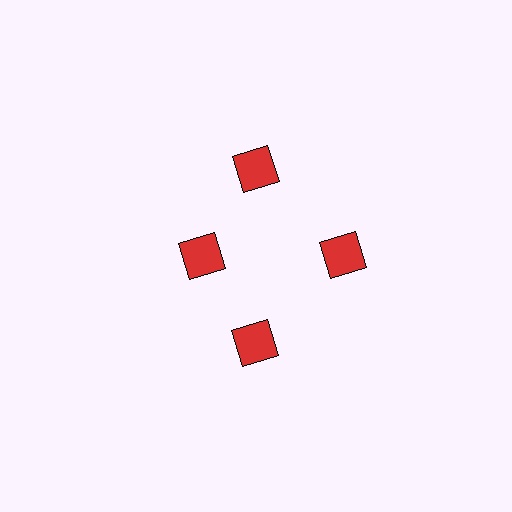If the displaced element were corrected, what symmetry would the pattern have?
It would have 4-fold rotational symmetry — the pattern would map onto itself every 90 degrees.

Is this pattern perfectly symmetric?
No. The 4 red squares are arranged in a ring, but one element near the 9 o'clock position is pulled inward toward the center, breaking the 4-fold rotational symmetry.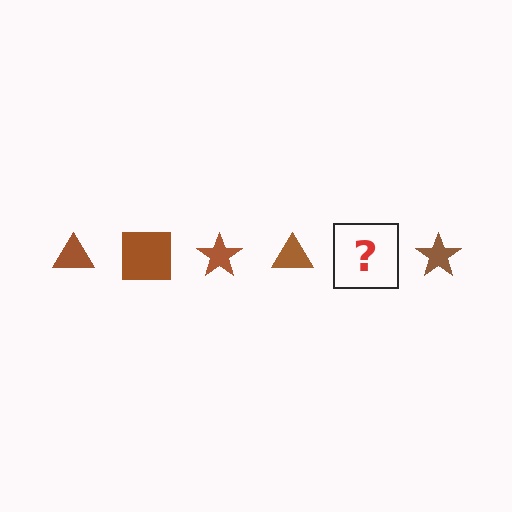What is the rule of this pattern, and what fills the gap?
The rule is that the pattern cycles through triangle, square, star shapes in brown. The gap should be filled with a brown square.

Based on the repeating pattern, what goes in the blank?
The blank should be a brown square.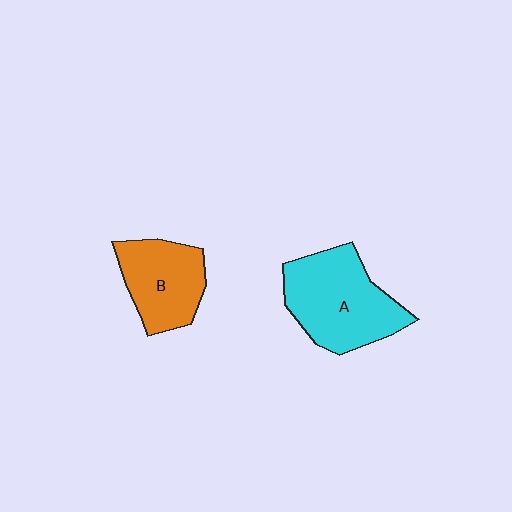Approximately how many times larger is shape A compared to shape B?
Approximately 1.4 times.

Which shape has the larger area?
Shape A (cyan).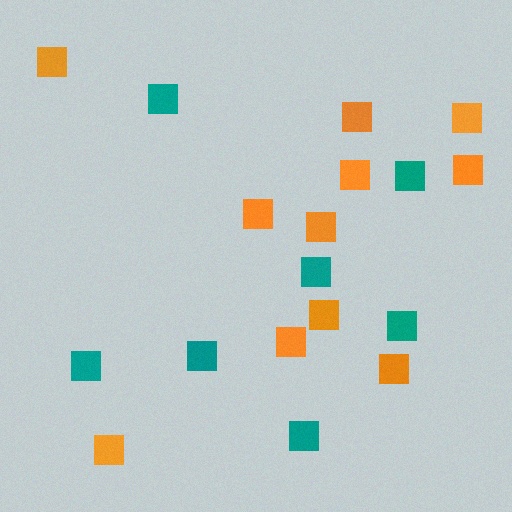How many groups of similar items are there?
There are 2 groups: one group of teal squares (7) and one group of orange squares (11).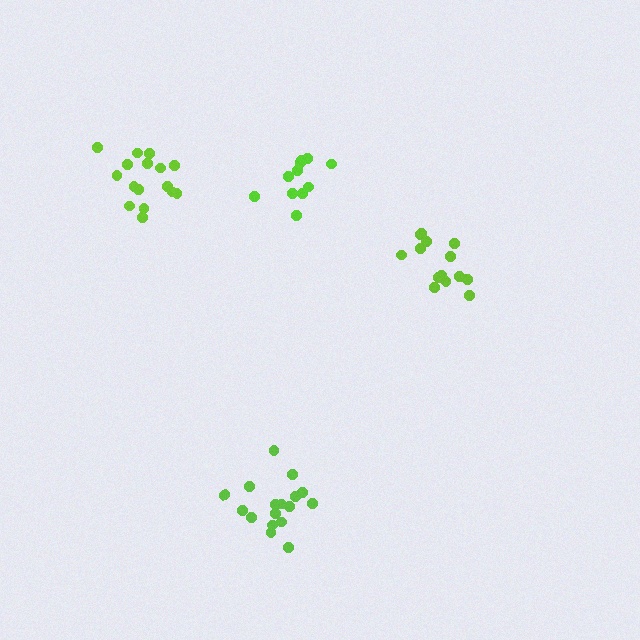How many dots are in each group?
Group 1: 17 dots, Group 2: 11 dots, Group 3: 16 dots, Group 4: 14 dots (58 total).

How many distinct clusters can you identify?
There are 4 distinct clusters.